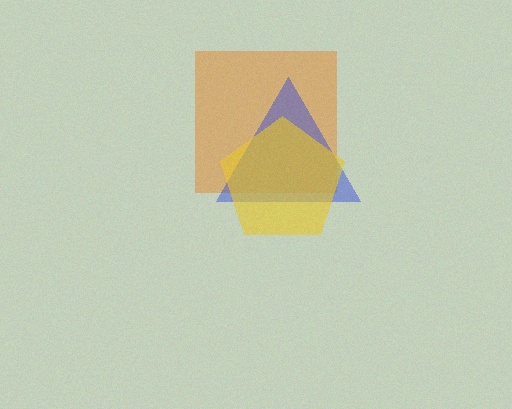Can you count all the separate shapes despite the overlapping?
Yes, there are 3 separate shapes.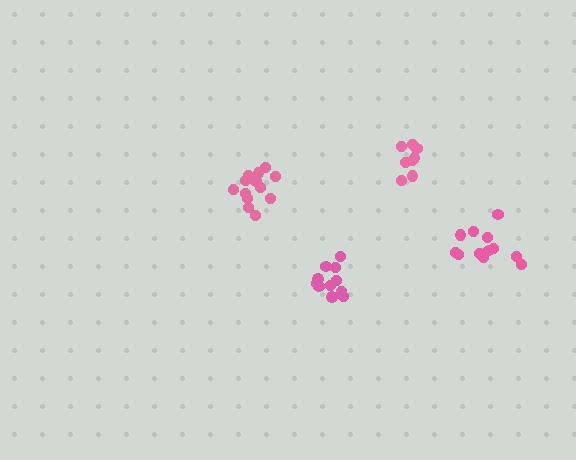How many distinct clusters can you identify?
There are 4 distinct clusters.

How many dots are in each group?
Group 1: 8 dots, Group 2: 11 dots, Group 3: 13 dots, Group 4: 12 dots (44 total).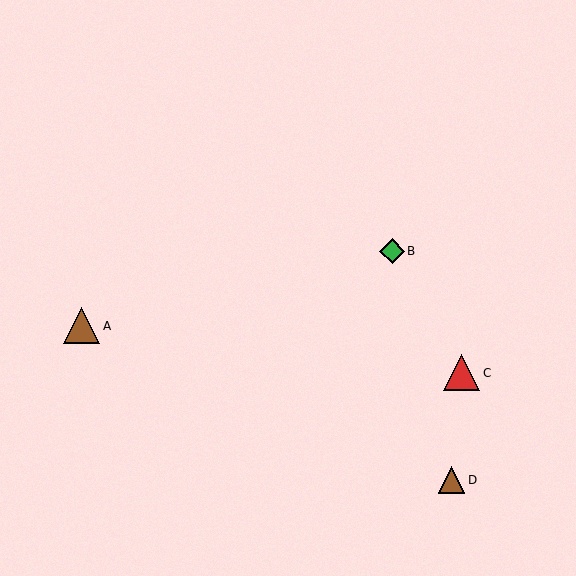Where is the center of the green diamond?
The center of the green diamond is at (392, 251).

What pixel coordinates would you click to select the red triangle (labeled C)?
Click at (462, 373) to select the red triangle C.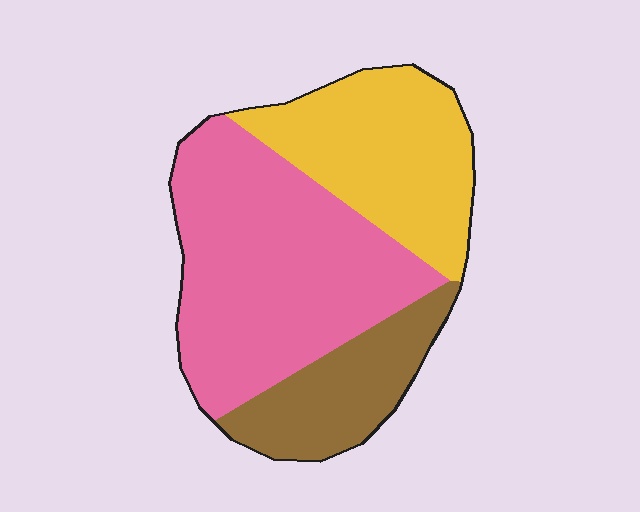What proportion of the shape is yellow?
Yellow takes up between a quarter and a half of the shape.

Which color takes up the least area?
Brown, at roughly 20%.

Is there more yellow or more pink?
Pink.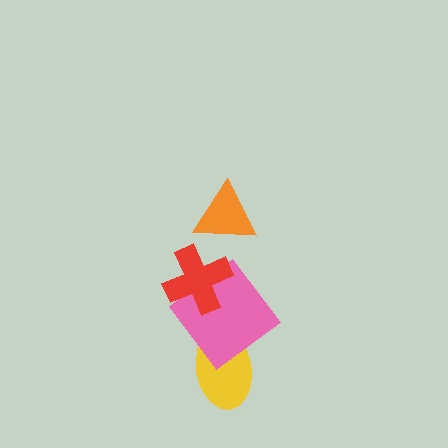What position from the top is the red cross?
The red cross is 2nd from the top.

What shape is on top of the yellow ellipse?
The pink diamond is on top of the yellow ellipse.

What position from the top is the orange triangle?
The orange triangle is 1st from the top.